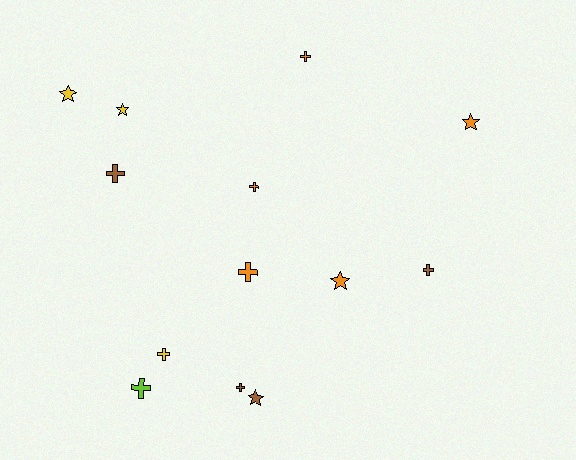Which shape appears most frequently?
Cross, with 8 objects.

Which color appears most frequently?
Orange, with 5 objects.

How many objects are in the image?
There are 13 objects.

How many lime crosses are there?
There is 1 lime cross.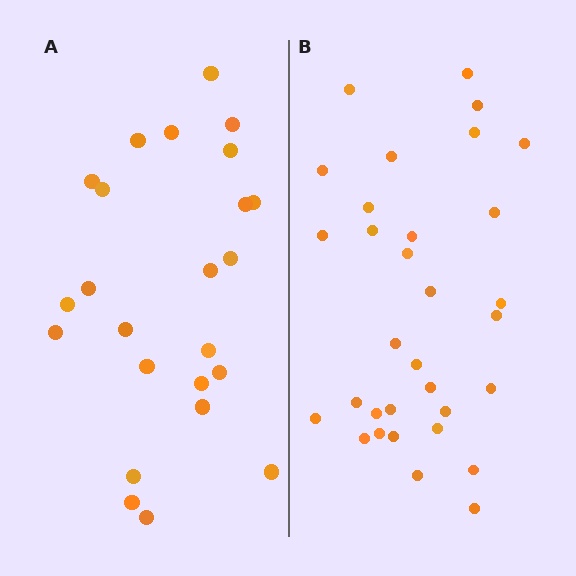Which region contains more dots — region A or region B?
Region B (the right region) has more dots.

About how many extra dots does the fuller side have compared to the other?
Region B has roughly 8 or so more dots than region A.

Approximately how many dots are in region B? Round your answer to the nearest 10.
About 30 dots. (The exact count is 32, which rounds to 30.)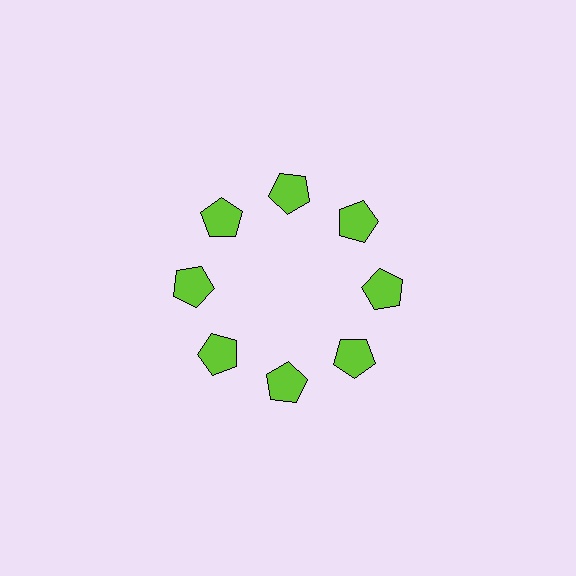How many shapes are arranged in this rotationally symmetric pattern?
There are 8 shapes, arranged in 8 groups of 1.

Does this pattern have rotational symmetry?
Yes, this pattern has 8-fold rotational symmetry. It looks the same after rotating 45 degrees around the center.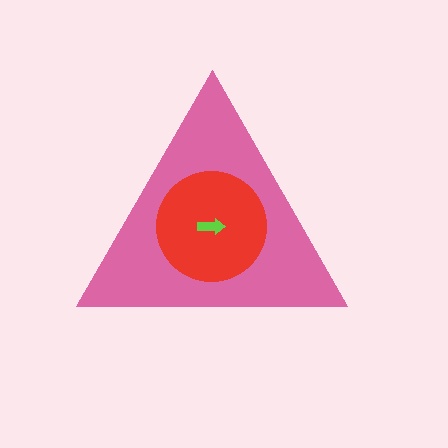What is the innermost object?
The lime arrow.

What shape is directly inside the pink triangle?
The red circle.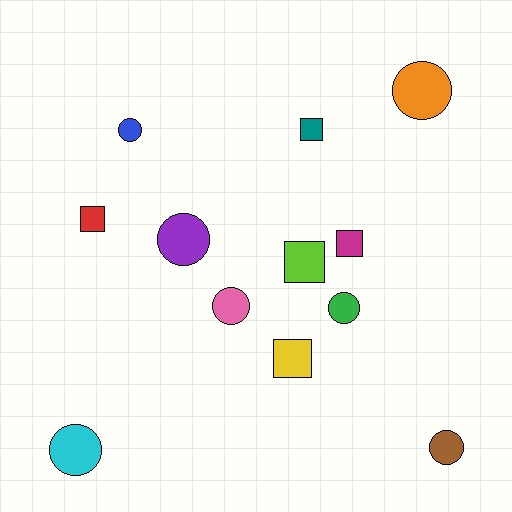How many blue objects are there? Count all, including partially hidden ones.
There is 1 blue object.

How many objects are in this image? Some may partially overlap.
There are 12 objects.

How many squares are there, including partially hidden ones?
There are 5 squares.